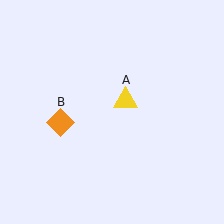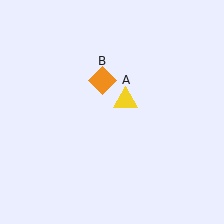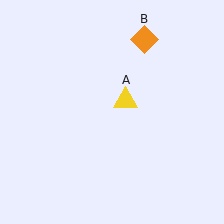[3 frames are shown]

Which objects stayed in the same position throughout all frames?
Yellow triangle (object A) remained stationary.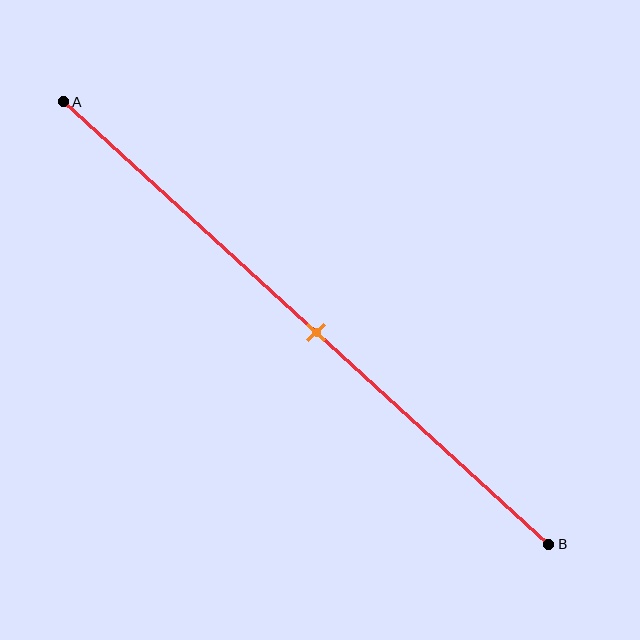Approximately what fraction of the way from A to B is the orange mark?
The orange mark is approximately 50% of the way from A to B.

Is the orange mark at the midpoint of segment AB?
Yes, the mark is approximately at the midpoint.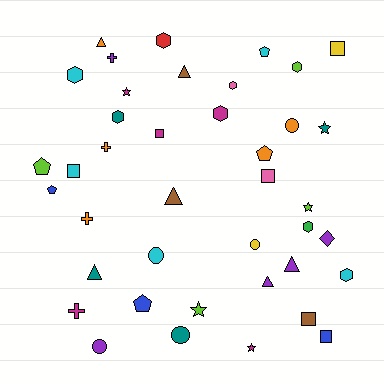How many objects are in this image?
There are 40 objects.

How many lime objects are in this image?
There are 4 lime objects.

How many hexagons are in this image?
There are 8 hexagons.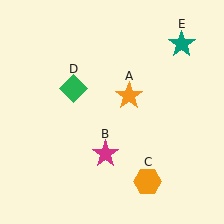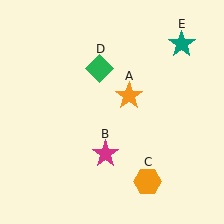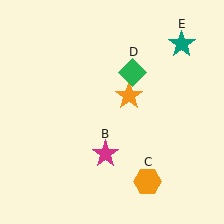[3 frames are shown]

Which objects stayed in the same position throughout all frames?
Orange star (object A) and magenta star (object B) and orange hexagon (object C) and teal star (object E) remained stationary.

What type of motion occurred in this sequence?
The green diamond (object D) rotated clockwise around the center of the scene.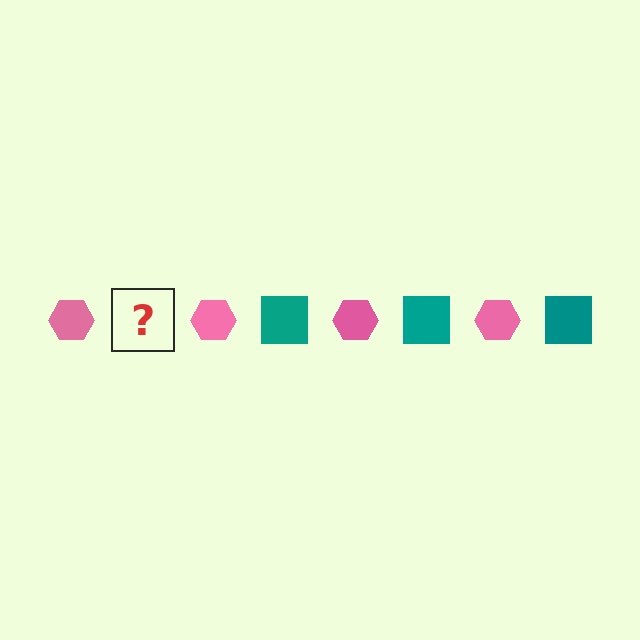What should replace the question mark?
The question mark should be replaced with a teal square.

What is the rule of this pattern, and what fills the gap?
The rule is that the pattern alternates between pink hexagon and teal square. The gap should be filled with a teal square.